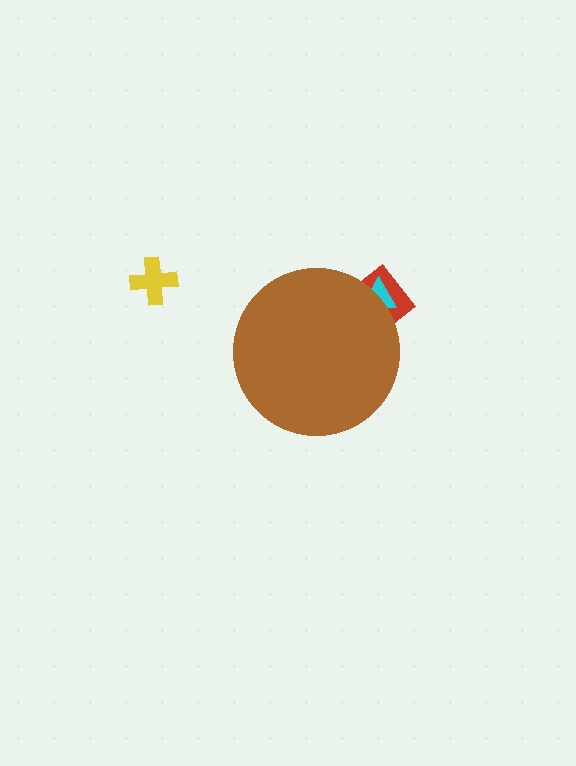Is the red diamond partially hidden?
Yes, the red diamond is partially hidden behind the brown circle.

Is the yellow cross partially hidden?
No, the yellow cross is fully visible.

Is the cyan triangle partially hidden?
Yes, the cyan triangle is partially hidden behind the brown circle.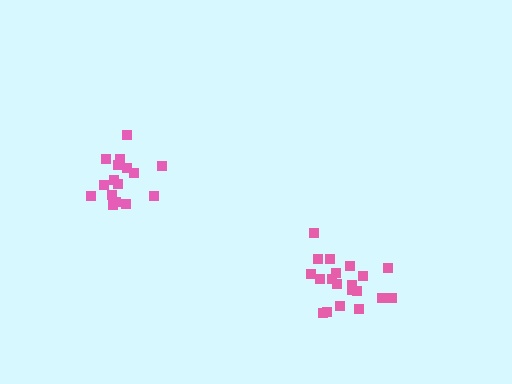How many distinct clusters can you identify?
There are 2 distinct clusters.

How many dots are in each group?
Group 1: 20 dots, Group 2: 16 dots (36 total).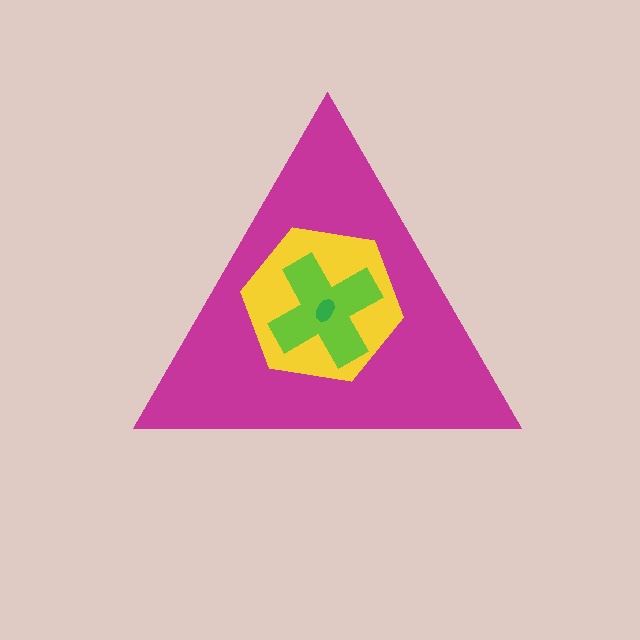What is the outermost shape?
The magenta triangle.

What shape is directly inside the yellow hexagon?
The lime cross.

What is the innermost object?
The green ellipse.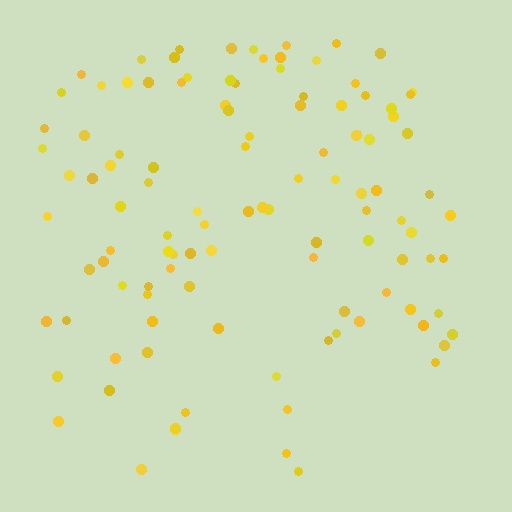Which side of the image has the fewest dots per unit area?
The bottom.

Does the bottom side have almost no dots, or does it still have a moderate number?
Still a moderate number, just noticeably fewer than the top.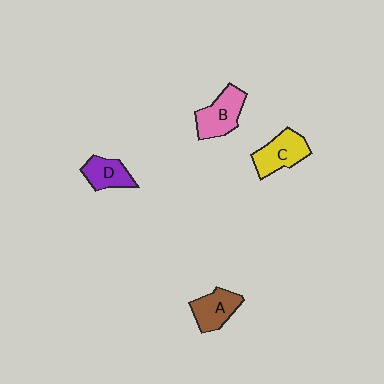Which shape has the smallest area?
Shape D (purple).